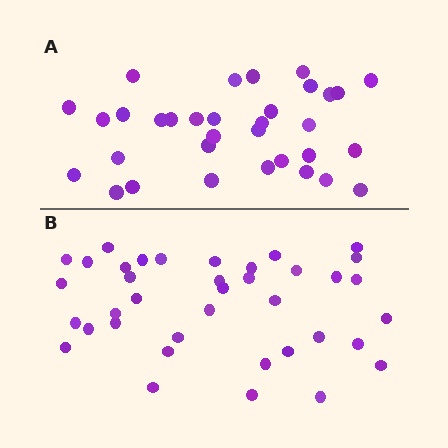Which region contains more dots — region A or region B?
Region B (the bottom region) has more dots.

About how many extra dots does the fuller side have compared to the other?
Region B has about 5 more dots than region A.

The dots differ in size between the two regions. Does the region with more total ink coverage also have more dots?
No. Region A has more total ink coverage because its dots are larger, but region B actually contains more individual dots. Total area can be misleading — the number of items is what matters here.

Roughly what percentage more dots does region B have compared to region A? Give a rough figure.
About 15% more.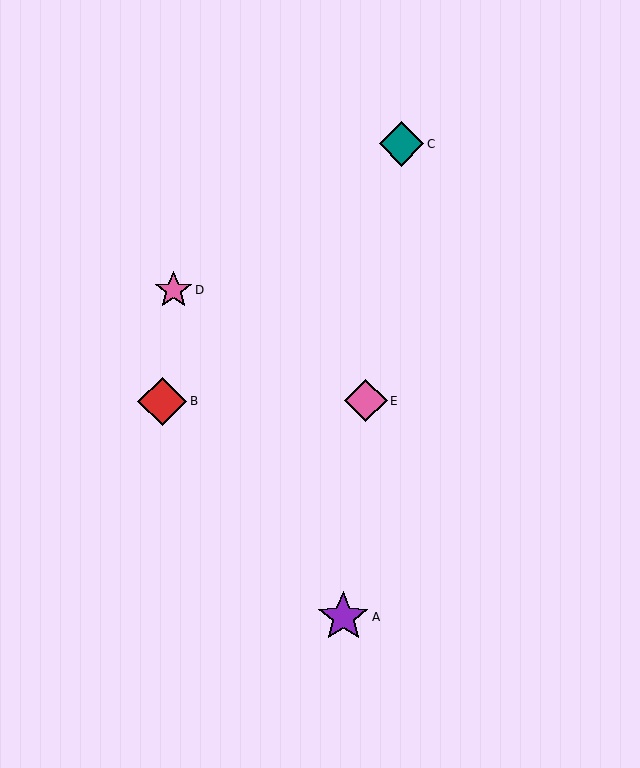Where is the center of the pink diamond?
The center of the pink diamond is at (366, 401).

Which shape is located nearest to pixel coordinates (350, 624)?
The purple star (labeled A) at (343, 617) is nearest to that location.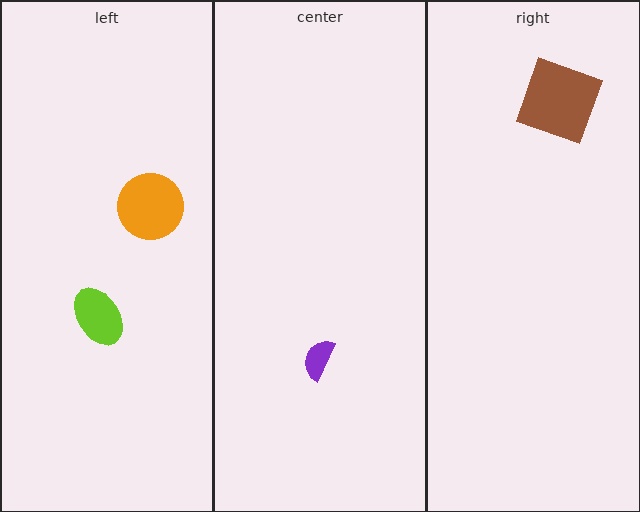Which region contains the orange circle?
The left region.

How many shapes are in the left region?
2.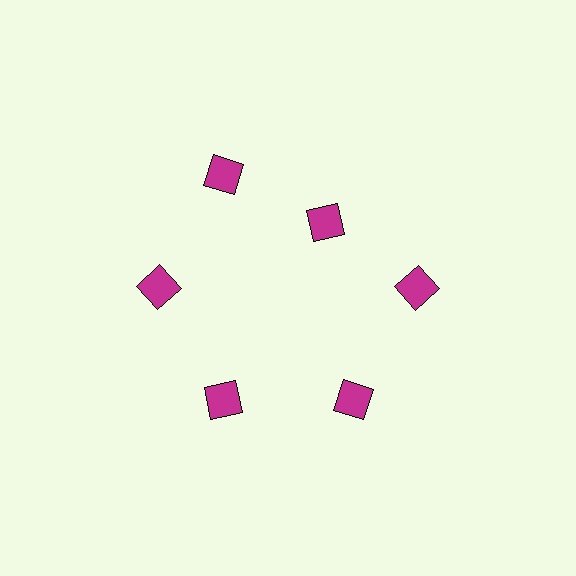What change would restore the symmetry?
The symmetry would be restored by moving it outward, back onto the ring so that all 6 diamonds sit at equal angles and equal distance from the center.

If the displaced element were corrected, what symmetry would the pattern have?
It would have 6-fold rotational symmetry — the pattern would map onto itself every 60 degrees.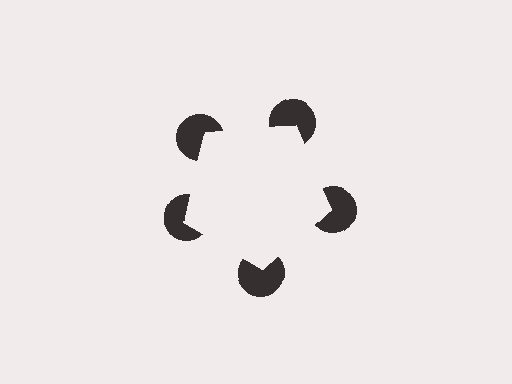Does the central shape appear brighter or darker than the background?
It typically appears slightly brighter than the background, even though no actual brightness change is drawn.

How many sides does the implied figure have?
5 sides.